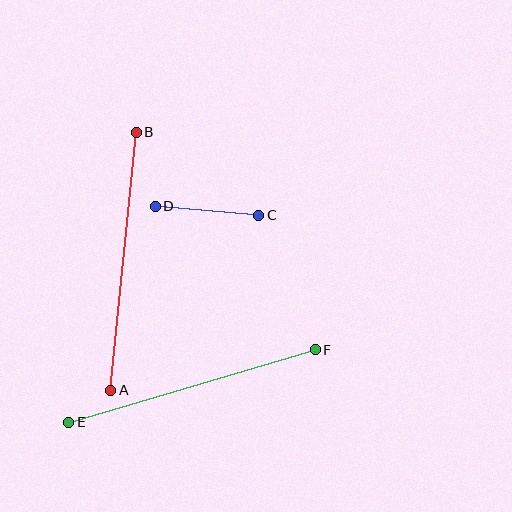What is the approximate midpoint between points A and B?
The midpoint is at approximately (124, 261) pixels.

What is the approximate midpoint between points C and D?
The midpoint is at approximately (207, 211) pixels.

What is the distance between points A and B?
The distance is approximately 259 pixels.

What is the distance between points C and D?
The distance is approximately 104 pixels.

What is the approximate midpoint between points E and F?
The midpoint is at approximately (192, 386) pixels.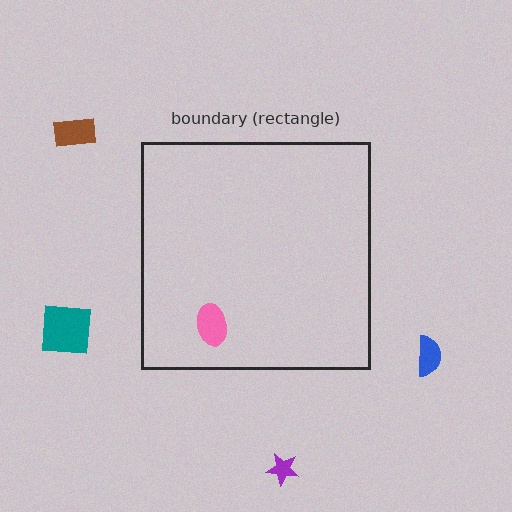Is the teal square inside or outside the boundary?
Outside.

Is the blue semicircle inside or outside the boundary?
Outside.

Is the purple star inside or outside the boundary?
Outside.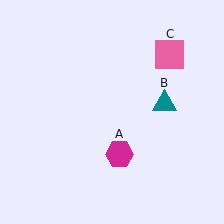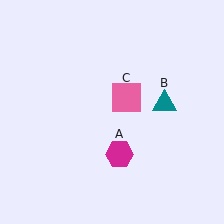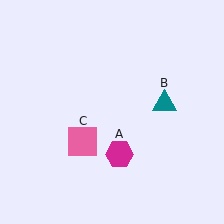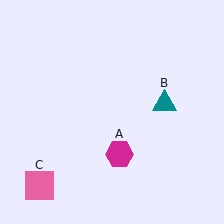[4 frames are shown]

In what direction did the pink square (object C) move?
The pink square (object C) moved down and to the left.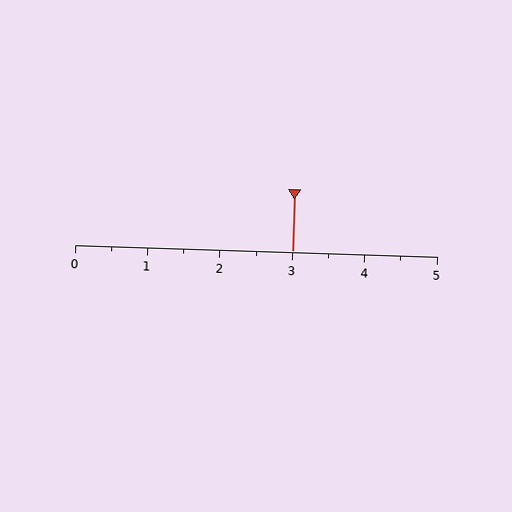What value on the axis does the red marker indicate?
The marker indicates approximately 3.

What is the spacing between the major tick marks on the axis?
The major ticks are spaced 1 apart.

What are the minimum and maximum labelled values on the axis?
The axis runs from 0 to 5.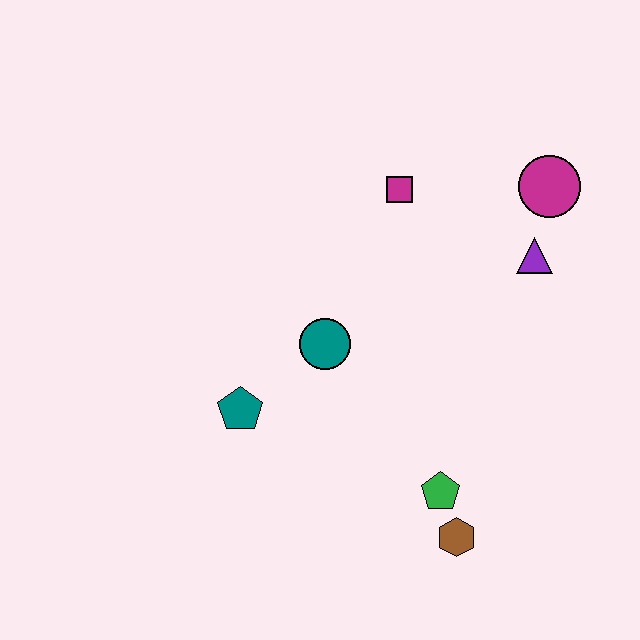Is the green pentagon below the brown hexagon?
No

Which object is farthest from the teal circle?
The magenta circle is farthest from the teal circle.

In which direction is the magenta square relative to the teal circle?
The magenta square is above the teal circle.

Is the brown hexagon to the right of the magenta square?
Yes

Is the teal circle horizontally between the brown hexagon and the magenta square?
No